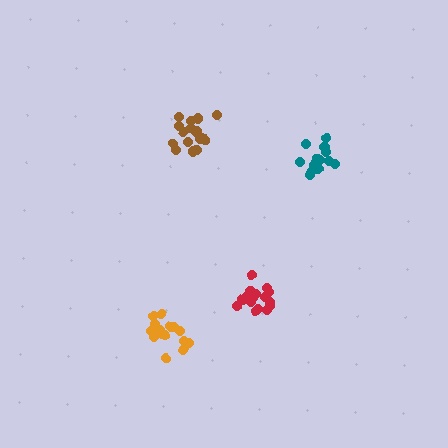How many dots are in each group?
Group 1: 16 dots, Group 2: 17 dots, Group 3: 16 dots, Group 4: 14 dots (63 total).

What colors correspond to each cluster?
The clusters are colored: orange, red, brown, teal.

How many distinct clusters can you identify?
There are 4 distinct clusters.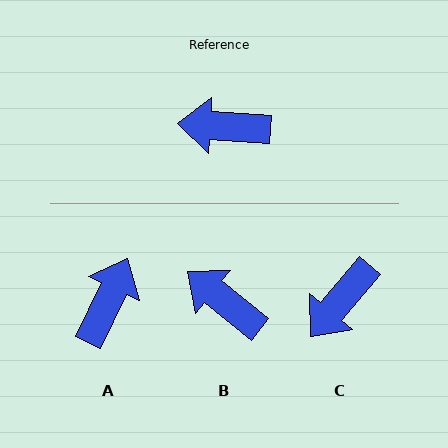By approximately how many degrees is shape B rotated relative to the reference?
Approximately 35 degrees clockwise.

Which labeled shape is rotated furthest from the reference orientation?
A, about 112 degrees away.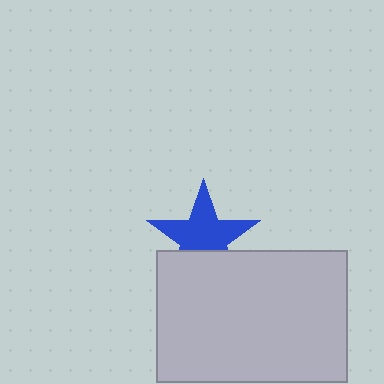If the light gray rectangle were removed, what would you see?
You would see the complete blue star.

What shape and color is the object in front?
The object in front is a light gray rectangle.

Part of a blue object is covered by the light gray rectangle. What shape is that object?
It is a star.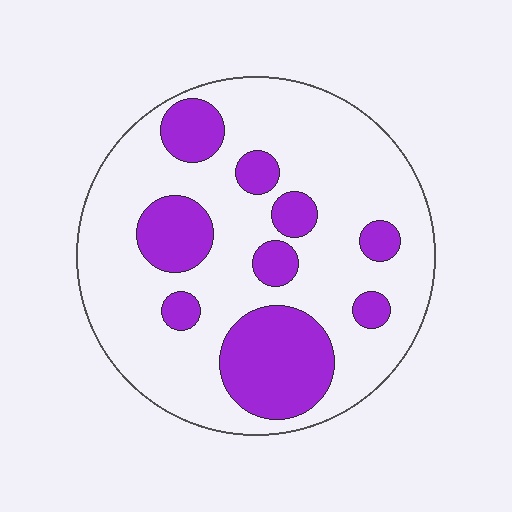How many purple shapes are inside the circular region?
9.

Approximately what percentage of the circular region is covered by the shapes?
Approximately 25%.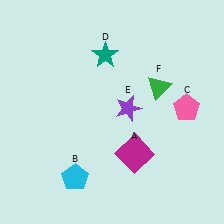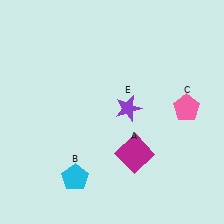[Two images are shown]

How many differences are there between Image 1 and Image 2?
There are 2 differences between the two images.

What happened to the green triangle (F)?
The green triangle (F) was removed in Image 2. It was in the top-right area of Image 1.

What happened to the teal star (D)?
The teal star (D) was removed in Image 2. It was in the top-left area of Image 1.